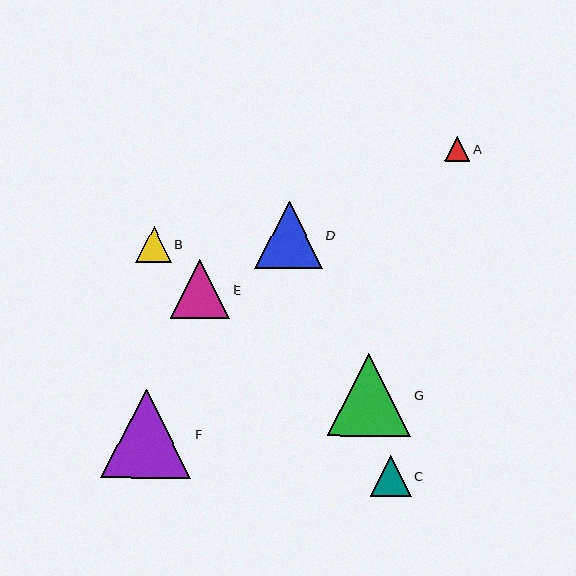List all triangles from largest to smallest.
From largest to smallest: F, G, D, E, C, B, A.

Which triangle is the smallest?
Triangle A is the smallest with a size of approximately 25 pixels.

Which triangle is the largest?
Triangle F is the largest with a size of approximately 90 pixels.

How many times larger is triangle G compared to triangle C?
Triangle G is approximately 2.0 times the size of triangle C.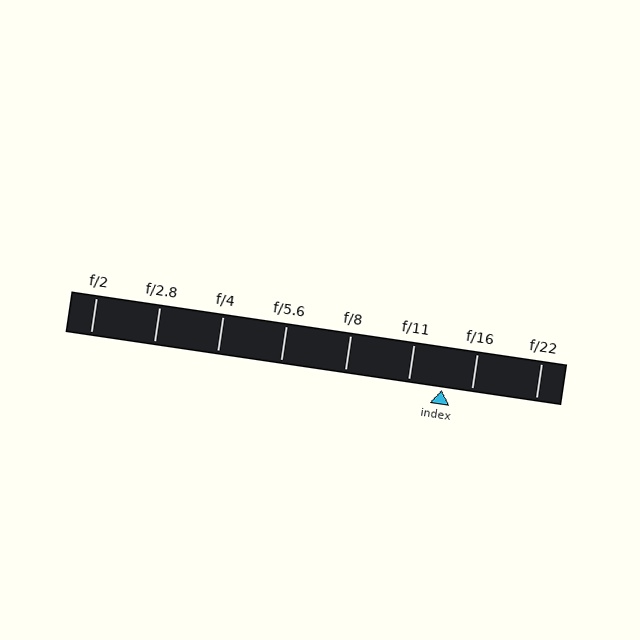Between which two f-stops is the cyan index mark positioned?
The index mark is between f/11 and f/16.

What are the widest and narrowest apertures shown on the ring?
The widest aperture shown is f/2 and the narrowest is f/22.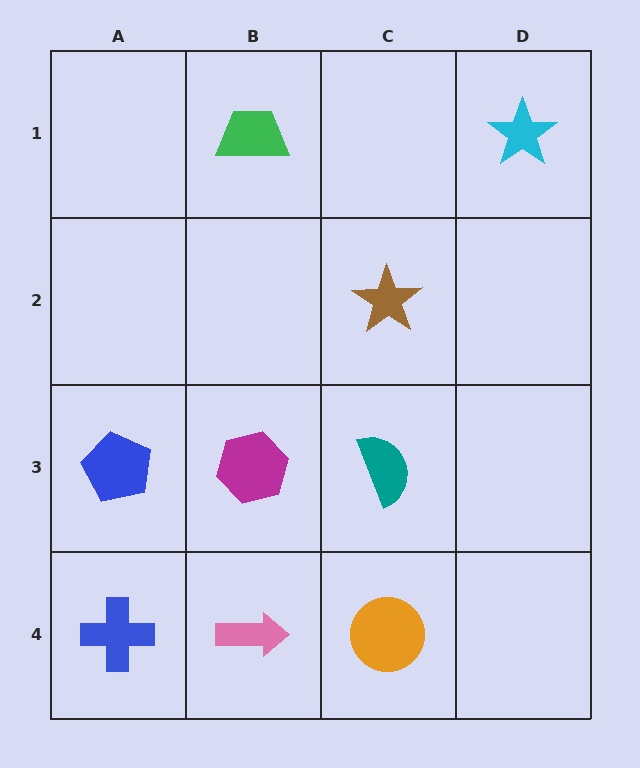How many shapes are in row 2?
1 shape.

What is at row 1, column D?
A cyan star.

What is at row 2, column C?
A brown star.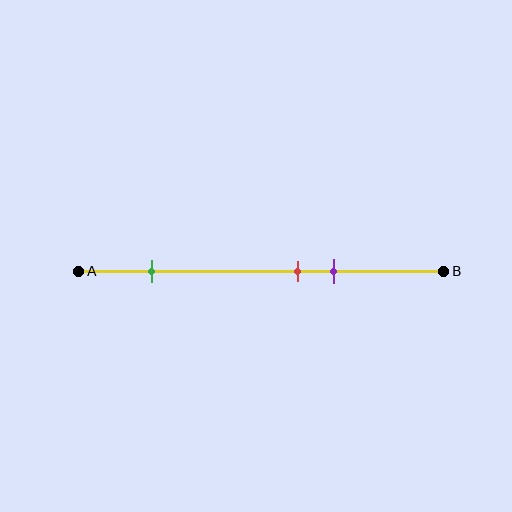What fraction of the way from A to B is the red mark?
The red mark is approximately 60% (0.6) of the way from A to B.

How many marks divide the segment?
There are 3 marks dividing the segment.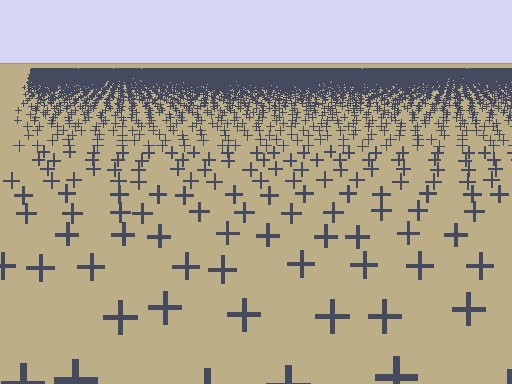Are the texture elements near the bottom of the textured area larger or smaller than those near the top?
Larger. Near the bottom, elements are closer to the viewer and appear at a bigger on-screen size.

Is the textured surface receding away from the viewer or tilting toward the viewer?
The surface is receding away from the viewer. Texture elements get smaller and denser toward the top.